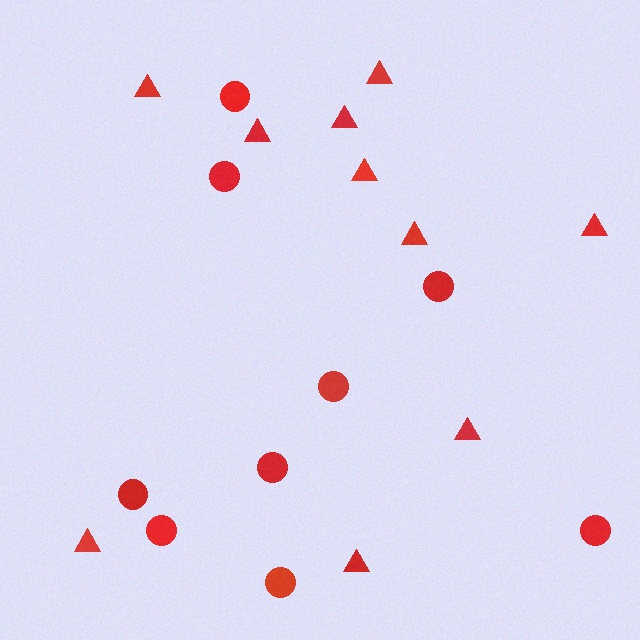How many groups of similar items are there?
There are 2 groups: one group of triangles (10) and one group of circles (9).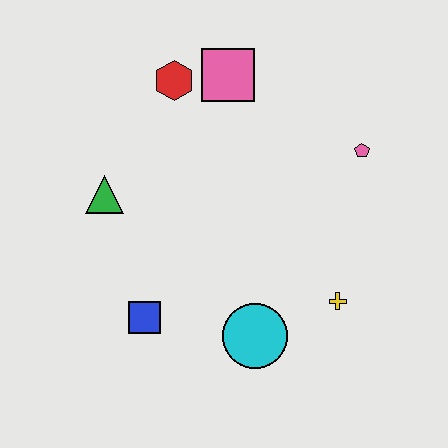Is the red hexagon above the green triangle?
Yes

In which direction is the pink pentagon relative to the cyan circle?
The pink pentagon is above the cyan circle.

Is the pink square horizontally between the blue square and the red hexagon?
No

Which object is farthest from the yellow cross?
The red hexagon is farthest from the yellow cross.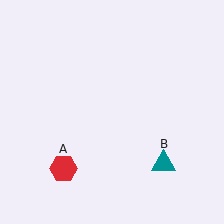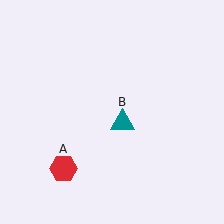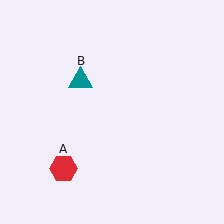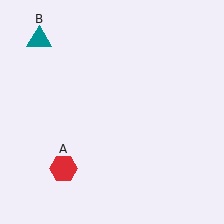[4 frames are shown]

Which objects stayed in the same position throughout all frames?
Red hexagon (object A) remained stationary.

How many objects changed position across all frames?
1 object changed position: teal triangle (object B).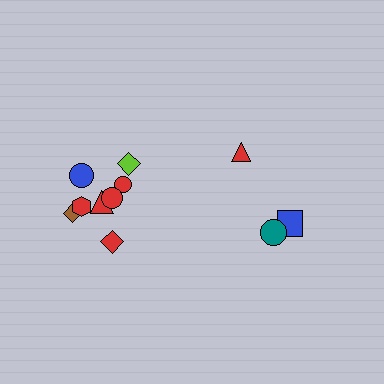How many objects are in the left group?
There are 8 objects.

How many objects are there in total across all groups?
There are 11 objects.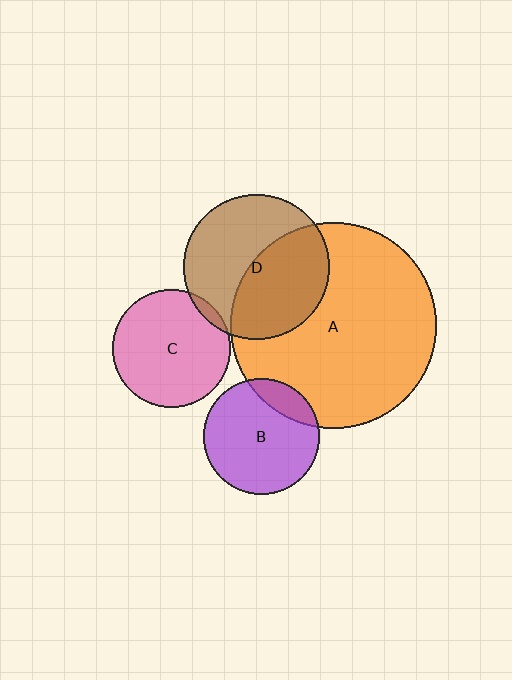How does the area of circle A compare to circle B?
Approximately 3.1 times.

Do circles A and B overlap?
Yes.